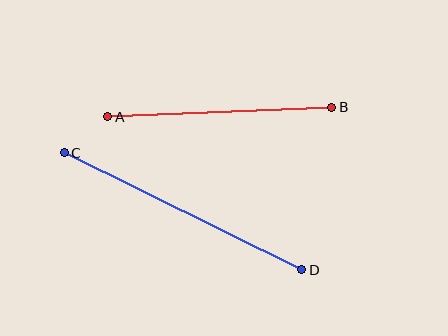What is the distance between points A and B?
The distance is approximately 224 pixels.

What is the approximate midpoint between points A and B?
The midpoint is at approximately (220, 112) pixels.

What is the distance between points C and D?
The distance is approximately 265 pixels.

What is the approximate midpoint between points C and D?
The midpoint is at approximately (183, 211) pixels.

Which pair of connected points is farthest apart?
Points C and D are farthest apart.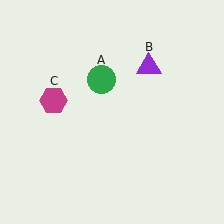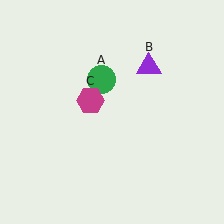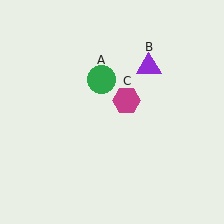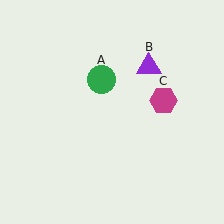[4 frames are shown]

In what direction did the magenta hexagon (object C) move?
The magenta hexagon (object C) moved right.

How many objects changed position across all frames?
1 object changed position: magenta hexagon (object C).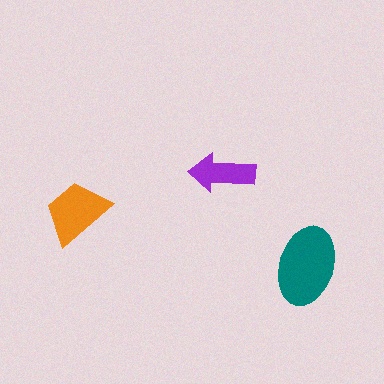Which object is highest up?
The purple arrow is topmost.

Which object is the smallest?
The purple arrow.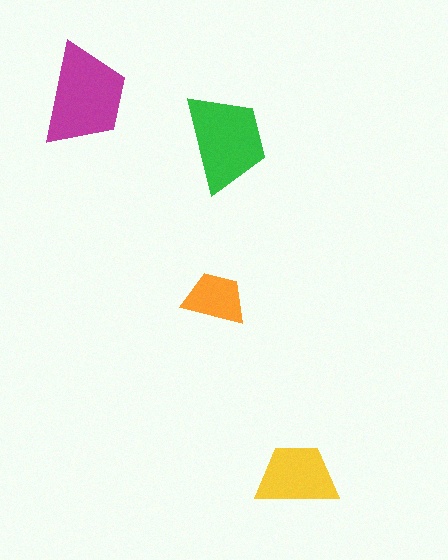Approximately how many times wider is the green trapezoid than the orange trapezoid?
About 1.5 times wider.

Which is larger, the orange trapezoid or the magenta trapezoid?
The magenta one.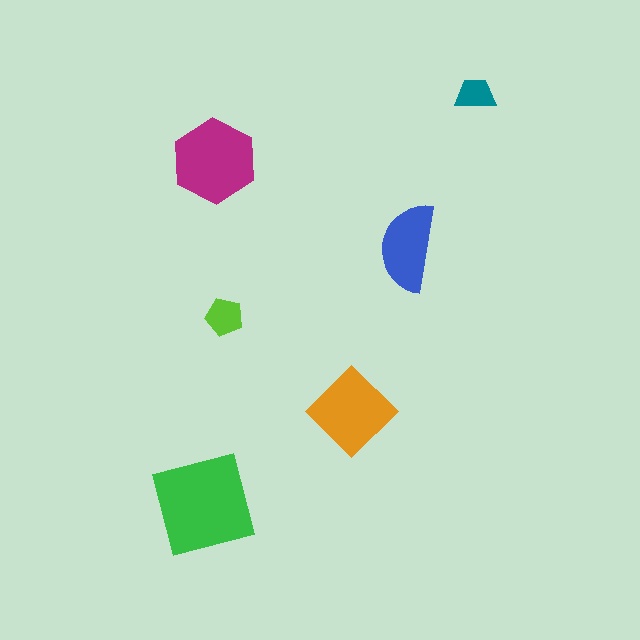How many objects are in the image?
There are 6 objects in the image.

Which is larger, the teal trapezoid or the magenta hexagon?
The magenta hexagon.